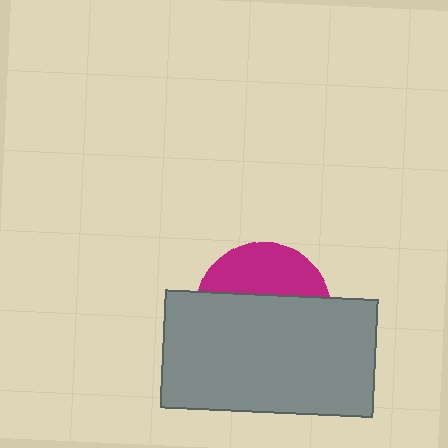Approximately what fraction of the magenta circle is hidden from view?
Roughly 65% of the magenta circle is hidden behind the gray rectangle.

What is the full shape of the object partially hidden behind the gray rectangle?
The partially hidden object is a magenta circle.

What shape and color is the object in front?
The object in front is a gray rectangle.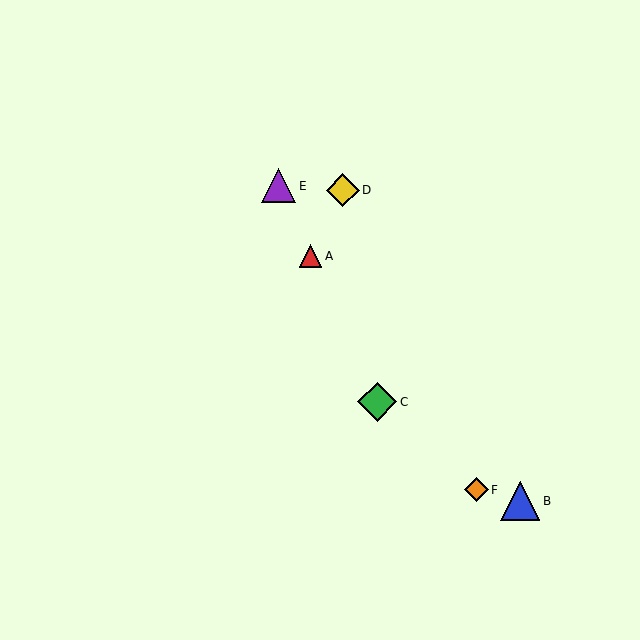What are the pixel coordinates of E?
Object E is at (278, 186).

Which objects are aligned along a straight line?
Objects A, C, E are aligned along a straight line.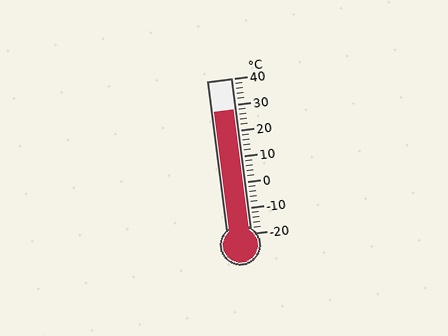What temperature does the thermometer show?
The thermometer shows approximately 28°C.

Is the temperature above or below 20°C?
The temperature is above 20°C.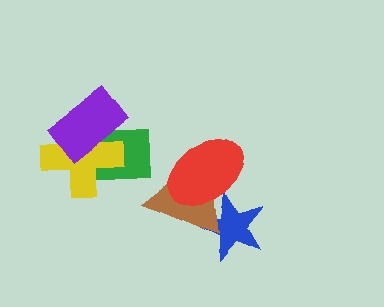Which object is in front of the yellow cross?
The purple rectangle is in front of the yellow cross.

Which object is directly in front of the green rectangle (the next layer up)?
The yellow cross is directly in front of the green rectangle.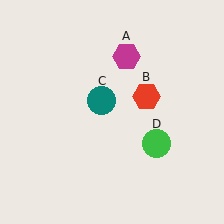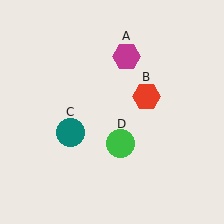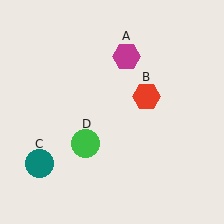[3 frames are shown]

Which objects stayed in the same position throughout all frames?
Magenta hexagon (object A) and red hexagon (object B) remained stationary.